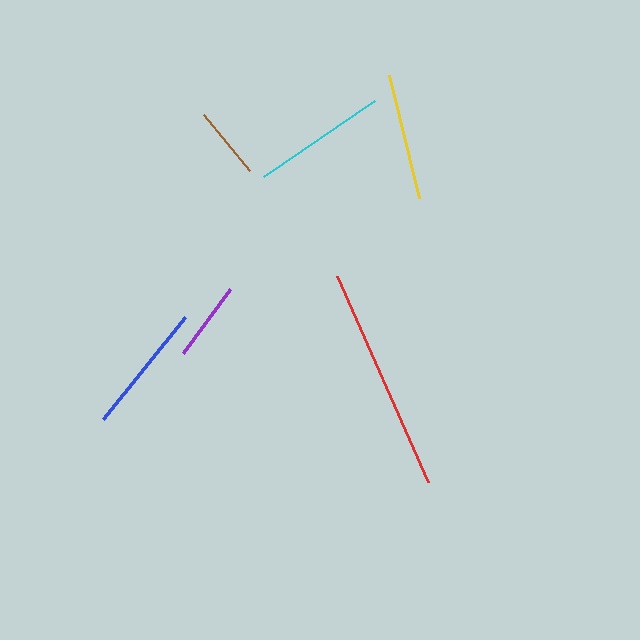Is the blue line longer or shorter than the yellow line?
The blue line is longer than the yellow line.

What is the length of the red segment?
The red segment is approximately 226 pixels long.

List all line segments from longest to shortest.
From longest to shortest: red, cyan, blue, yellow, purple, brown.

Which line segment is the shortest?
The brown line is the shortest at approximately 73 pixels.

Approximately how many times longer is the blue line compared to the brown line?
The blue line is approximately 1.8 times the length of the brown line.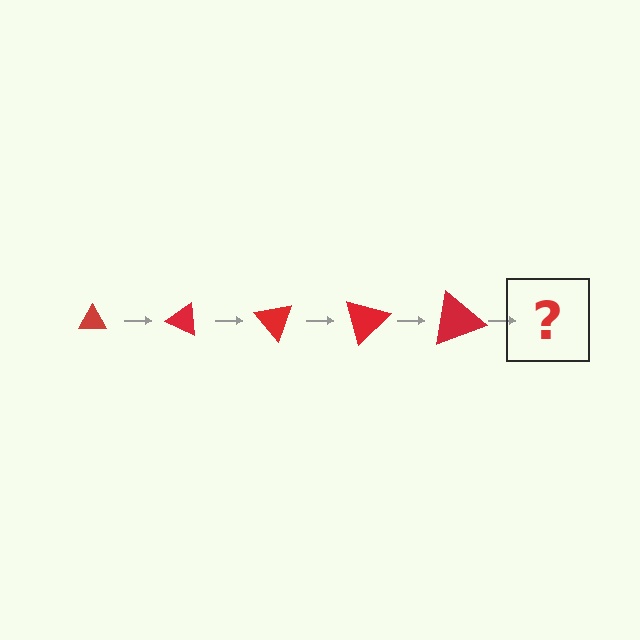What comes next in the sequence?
The next element should be a triangle, larger than the previous one and rotated 125 degrees from the start.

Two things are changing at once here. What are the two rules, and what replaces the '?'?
The two rules are that the triangle grows larger each step and it rotates 25 degrees each step. The '?' should be a triangle, larger than the previous one and rotated 125 degrees from the start.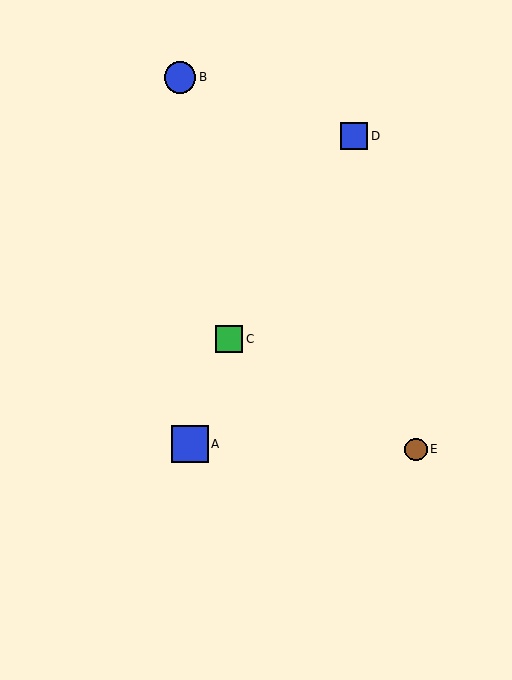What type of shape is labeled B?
Shape B is a blue circle.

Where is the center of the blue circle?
The center of the blue circle is at (180, 77).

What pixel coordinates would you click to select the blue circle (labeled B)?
Click at (180, 77) to select the blue circle B.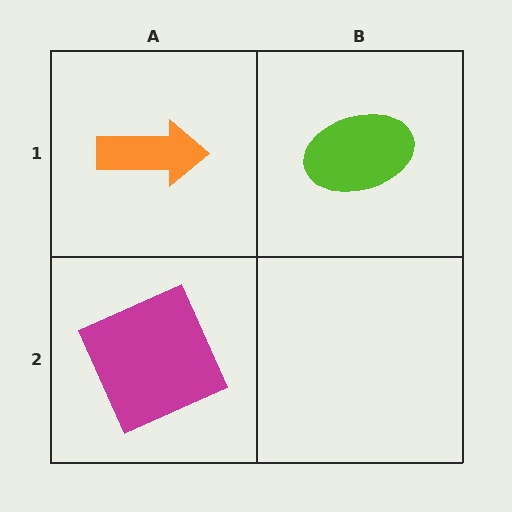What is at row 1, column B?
A lime ellipse.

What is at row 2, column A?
A magenta square.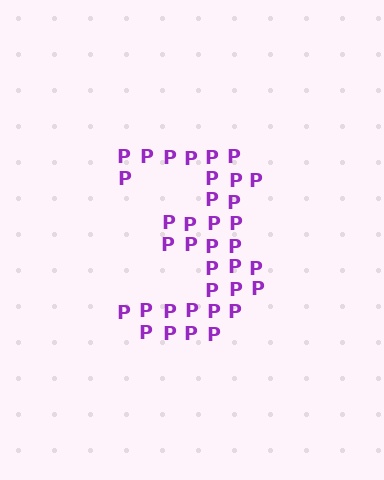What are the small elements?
The small elements are letter P's.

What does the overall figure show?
The overall figure shows the digit 3.